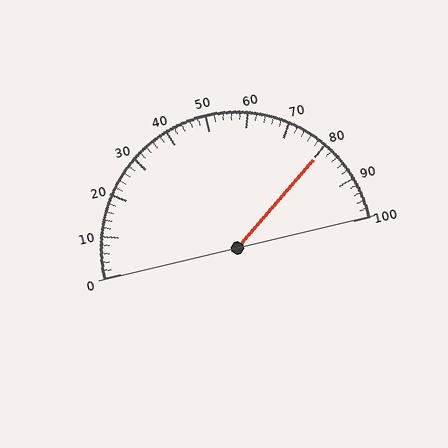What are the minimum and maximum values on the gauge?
The gauge ranges from 0 to 100.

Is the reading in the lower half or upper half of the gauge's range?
The reading is in the upper half of the range (0 to 100).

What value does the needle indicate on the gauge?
The needle indicates approximately 80.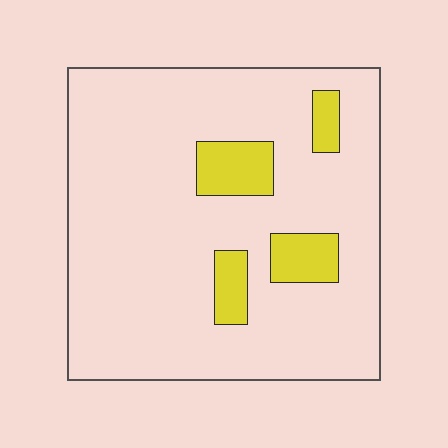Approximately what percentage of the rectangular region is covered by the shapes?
Approximately 10%.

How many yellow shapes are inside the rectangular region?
4.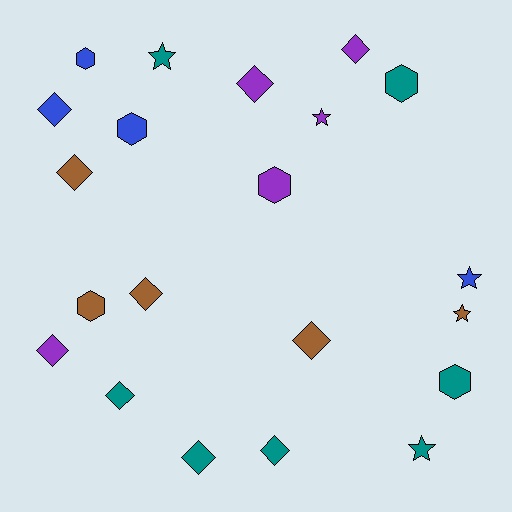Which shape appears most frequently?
Diamond, with 10 objects.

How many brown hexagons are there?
There is 1 brown hexagon.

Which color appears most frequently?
Teal, with 7 objects.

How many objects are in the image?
There are 21 objects.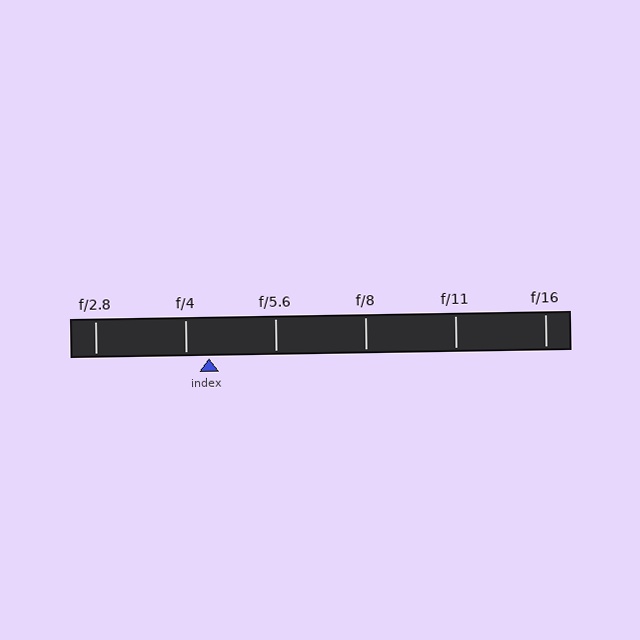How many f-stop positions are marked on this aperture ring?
There are 6 f-stop positions marked.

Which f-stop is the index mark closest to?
The index mark is closest to f/4.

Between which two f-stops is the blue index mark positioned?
The index mark is between f/4 and f/5.6.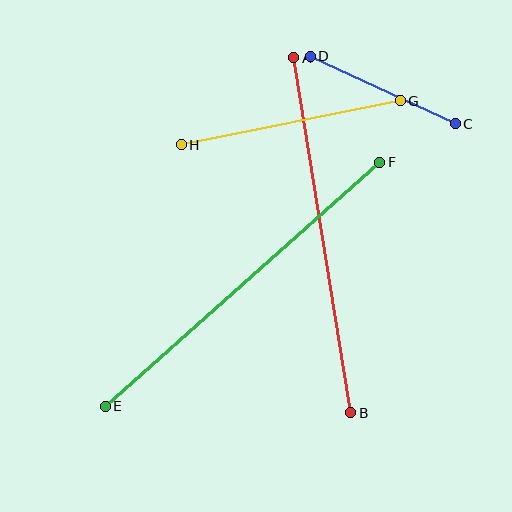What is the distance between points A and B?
The distance is approximately 360 pixels.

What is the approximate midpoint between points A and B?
The midpoint is at approximately (322, 235) pixels.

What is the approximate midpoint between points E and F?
The midpoint is at approximately (243, 284) pixels.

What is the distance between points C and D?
The distance is approximately 160 pixels.